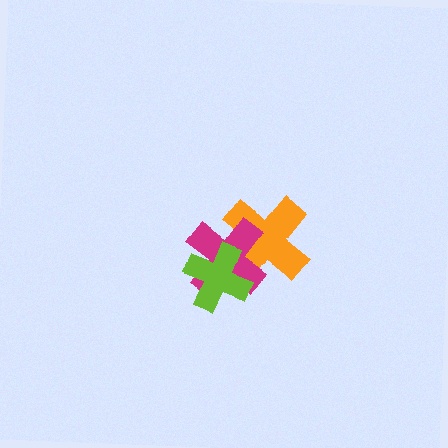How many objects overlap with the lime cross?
2 objects overlap with the lime cross.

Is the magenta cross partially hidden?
Yes, it is partially covered by another shape.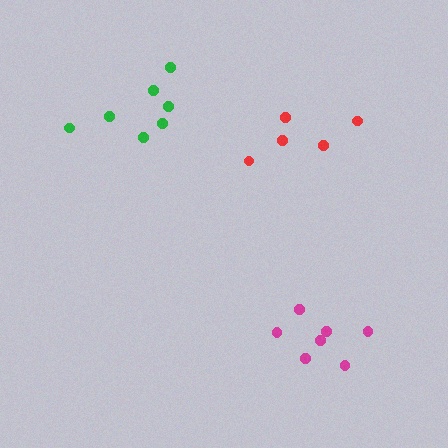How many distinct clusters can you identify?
There are 3 distinct clusters.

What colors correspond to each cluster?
The clusters are colored: red, green, magenta.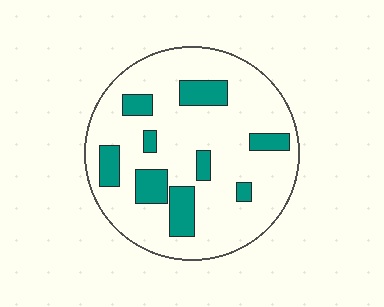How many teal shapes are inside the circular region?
9.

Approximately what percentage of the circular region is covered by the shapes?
Approximately 20%.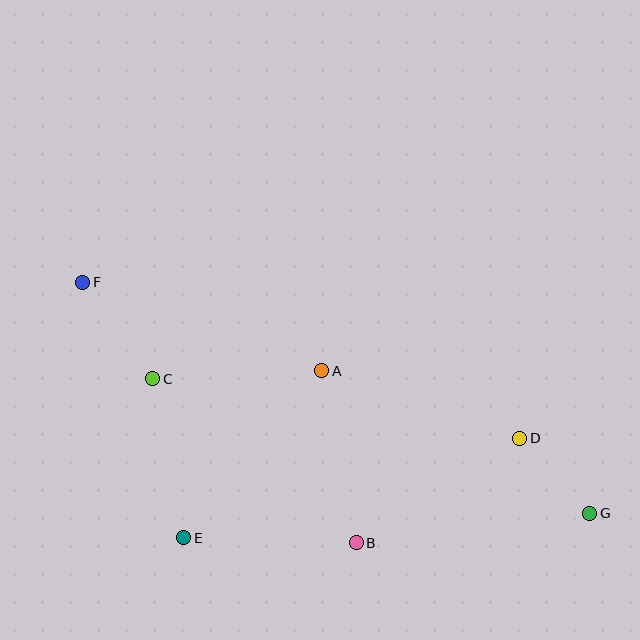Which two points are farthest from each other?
Points F and G are farthest from each other.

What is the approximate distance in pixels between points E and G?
The distance between E and G is approximately 407 pixels.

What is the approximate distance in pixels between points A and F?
The distance between A and F is approximately 255 pixels.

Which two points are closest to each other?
Points D and G are closest to each other.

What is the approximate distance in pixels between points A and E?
The distance between A and E is approximately 216 pixels.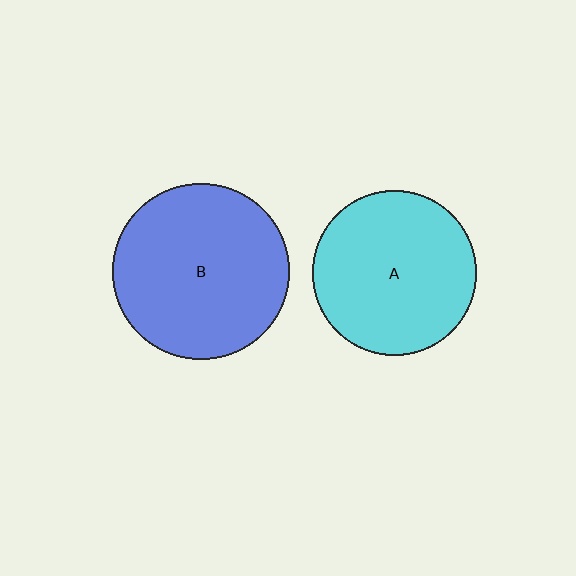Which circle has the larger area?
Circle B (blue).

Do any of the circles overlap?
No, none of the circles overlap.